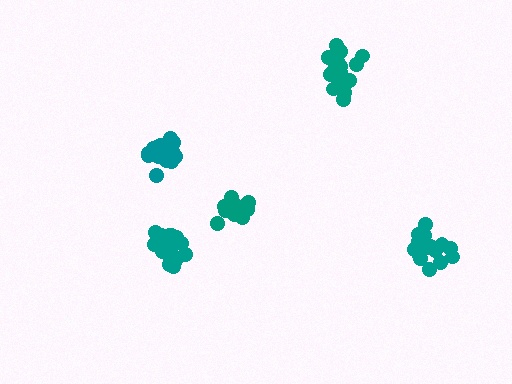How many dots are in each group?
Group 1: 17 dots, Group 2: 19 dots, Group 3: 18 dots, Group 4: 16 dots, Group 5: 17 dots (87 total).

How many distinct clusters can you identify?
There are 5 distinct clusters.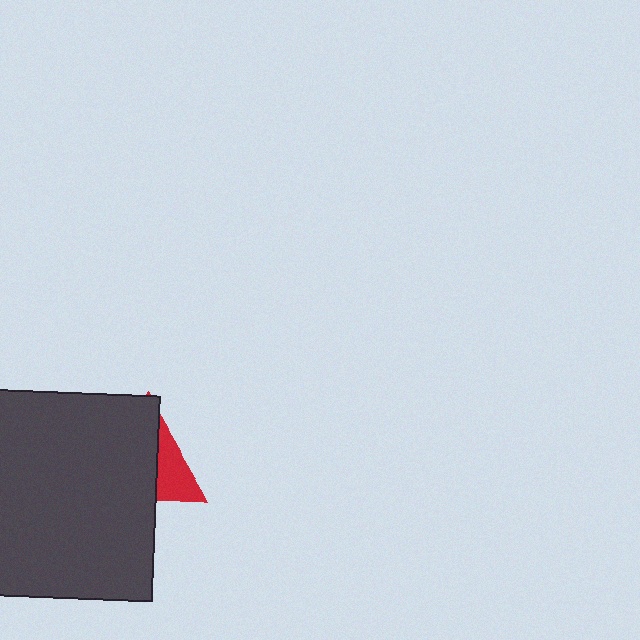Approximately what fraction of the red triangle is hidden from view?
Roughly 67% of the red triangle is hidden behind the dark gray square.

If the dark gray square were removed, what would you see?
You would see the complete red triangle.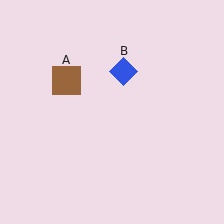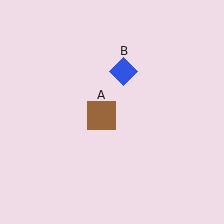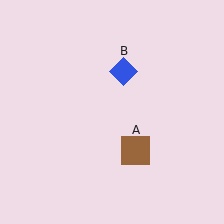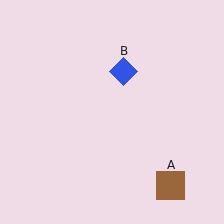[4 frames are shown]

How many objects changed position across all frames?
1 object changed position: brown square (object A).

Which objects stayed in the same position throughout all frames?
Blue diamond (object B) remained stationary.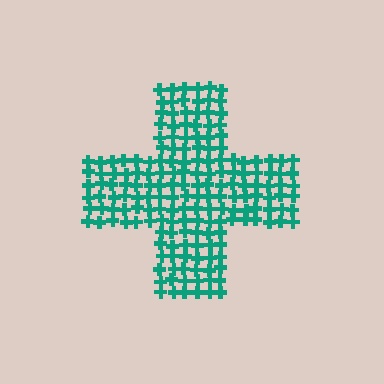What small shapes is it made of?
It is made of small crosses.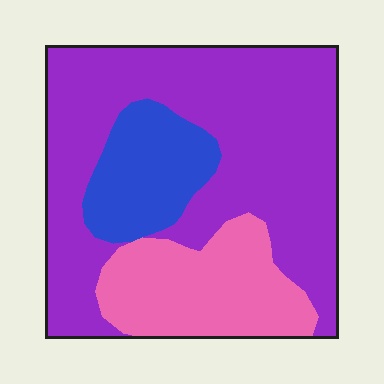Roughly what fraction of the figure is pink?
Pink covers 23% of the figure.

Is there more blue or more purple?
Purple.